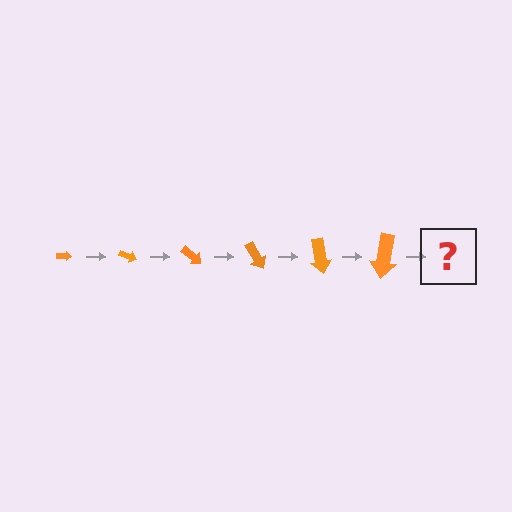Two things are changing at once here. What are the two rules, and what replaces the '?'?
The two rules are that the arrow grows larger each step and it rotates 20 degrees each step. The '?' should be an arrow, larger than the previous one and rotated 120 degrees from the start.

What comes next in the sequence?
The next element should be an arrow, larger than the previous one and rotated 120 degrees from the start.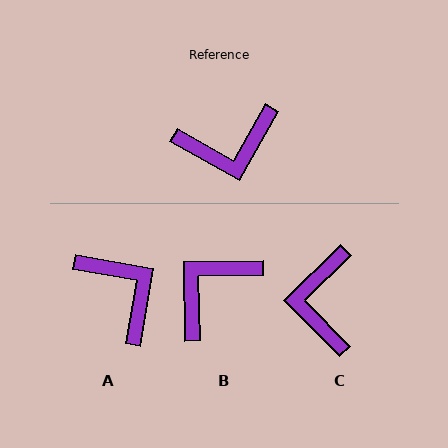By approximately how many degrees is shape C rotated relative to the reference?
Approximately 106 degrees clockwise.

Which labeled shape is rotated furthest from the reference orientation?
B, about 150 degrees away.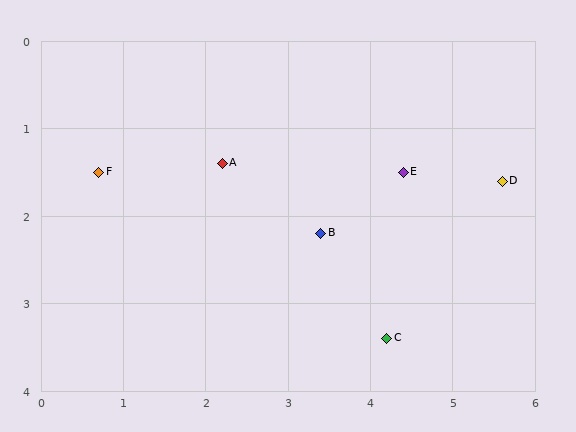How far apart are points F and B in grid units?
Points F and B are about 2.8 grid units apart.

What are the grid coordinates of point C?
Point C is at approximately (4.2, 3.4).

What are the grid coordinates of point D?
Point D is at approximately (5.6, 1.6).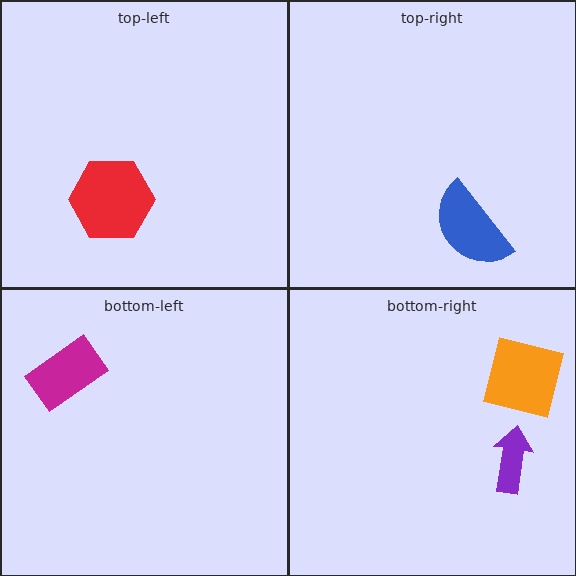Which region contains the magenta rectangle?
The bottom-left region.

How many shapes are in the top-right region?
1.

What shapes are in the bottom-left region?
The magenta rectangle.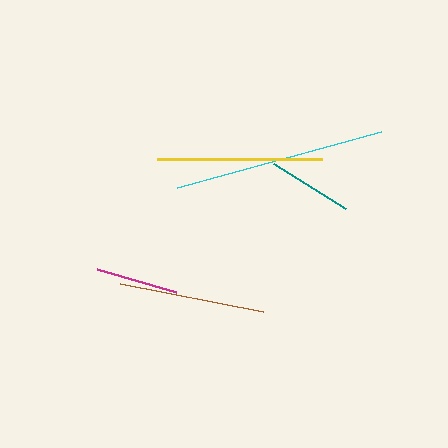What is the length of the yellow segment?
The yellow segment is approximately 165 pixels long.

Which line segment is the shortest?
The magenta line is the shortest at approximately 82 pixels.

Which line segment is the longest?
The cyan line is the longest at approximately 212 pixels.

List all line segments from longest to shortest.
From longest to shortest: cyan, yellow, brown, teal, magenta.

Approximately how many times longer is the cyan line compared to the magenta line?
The cyan line is approximately 2.6 times the length of the magenta line.